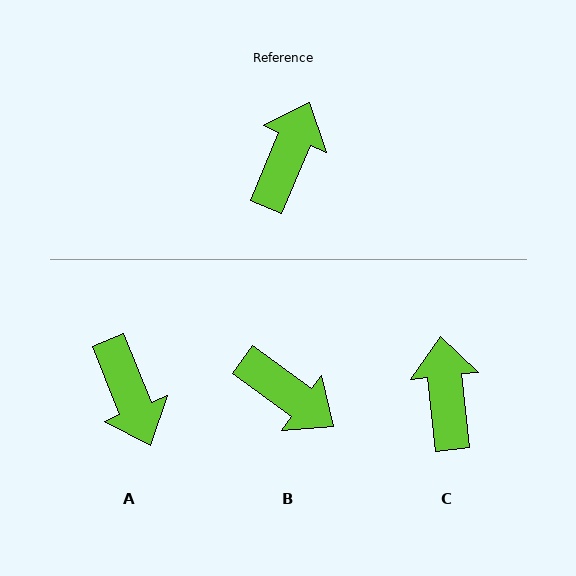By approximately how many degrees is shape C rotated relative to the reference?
Approximately 29 degrees counter-clockwise.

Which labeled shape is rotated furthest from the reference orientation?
A, about 135 degrees away.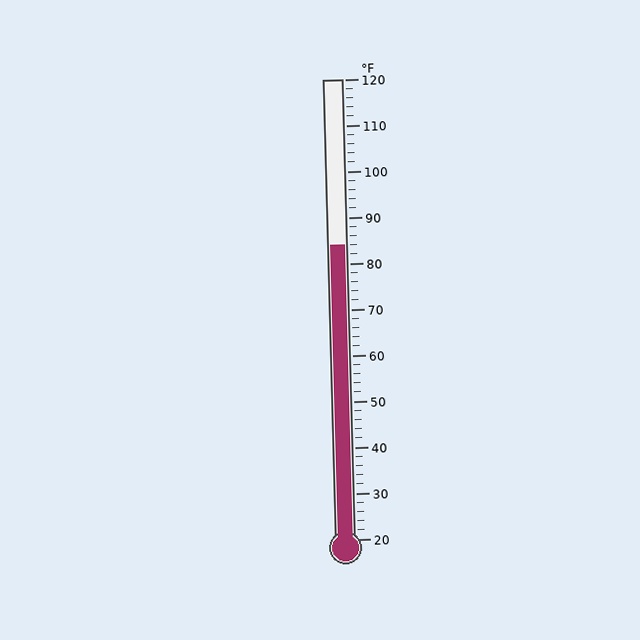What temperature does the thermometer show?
The thermometer shows approximately 84°F.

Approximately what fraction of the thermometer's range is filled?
The thermometer is filled to approximately 65% of its range.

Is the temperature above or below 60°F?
The temperature is above 60°F.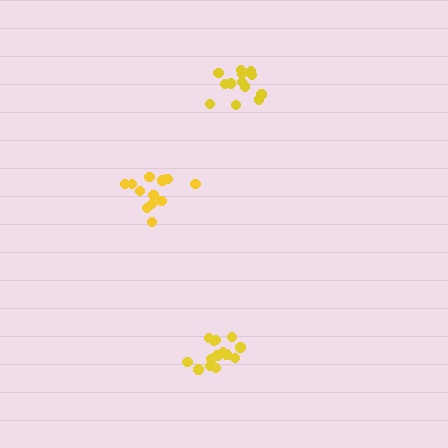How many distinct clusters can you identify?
There are 3 distinct clusters.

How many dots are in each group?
Group 1: 13 dots, Group 2: 14 dots, Group 3: 13 dots (40 total).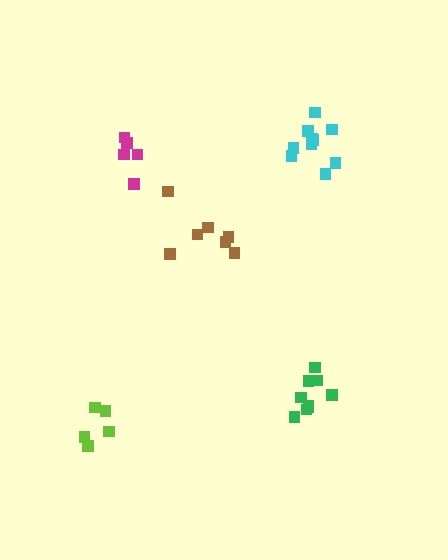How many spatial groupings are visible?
There are 5 spatial groupings.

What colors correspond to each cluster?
The clusters are colored: brown, magenta, cyan, green, lime.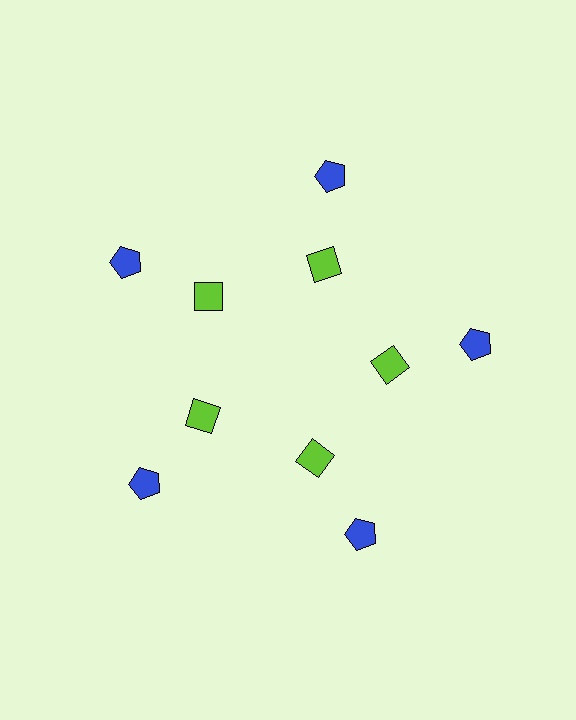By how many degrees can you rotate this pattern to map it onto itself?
The pattern maps onto itself every 72 degrees of rotation.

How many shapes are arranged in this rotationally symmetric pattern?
There are 10 shapes, arranged in 5 groups of 2.